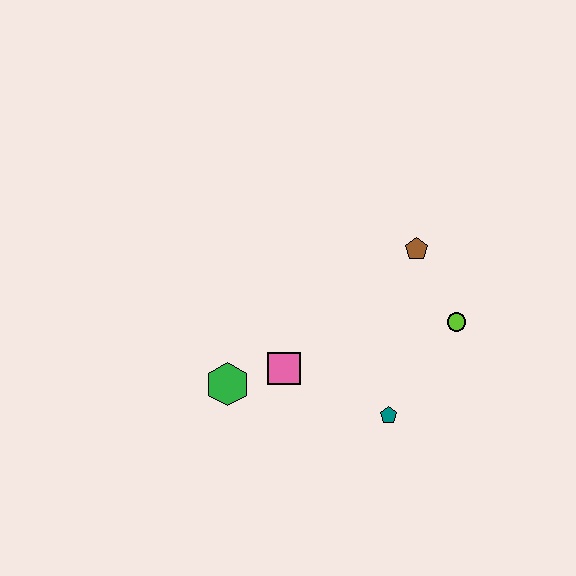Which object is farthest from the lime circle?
The green hexagon is farthest from the lime circle.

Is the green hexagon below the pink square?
Yes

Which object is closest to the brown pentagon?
The lime circle is closest to the brown pentagon.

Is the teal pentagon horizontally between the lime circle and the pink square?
Yes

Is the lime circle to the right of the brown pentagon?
Yes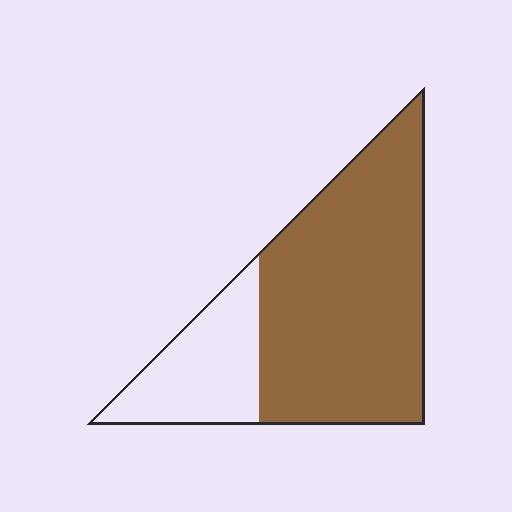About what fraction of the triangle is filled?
About three quarters (3/4).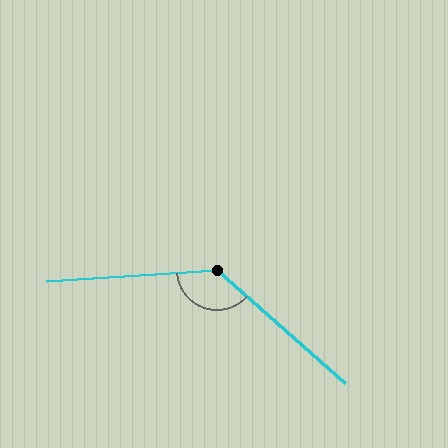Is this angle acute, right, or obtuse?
It is obtuse.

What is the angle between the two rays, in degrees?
Approximately 135 degrees.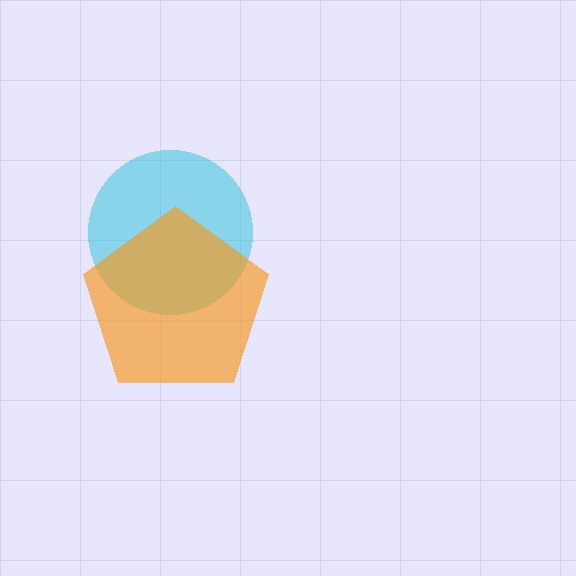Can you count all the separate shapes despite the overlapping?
Yes, there are 2 separate shapes.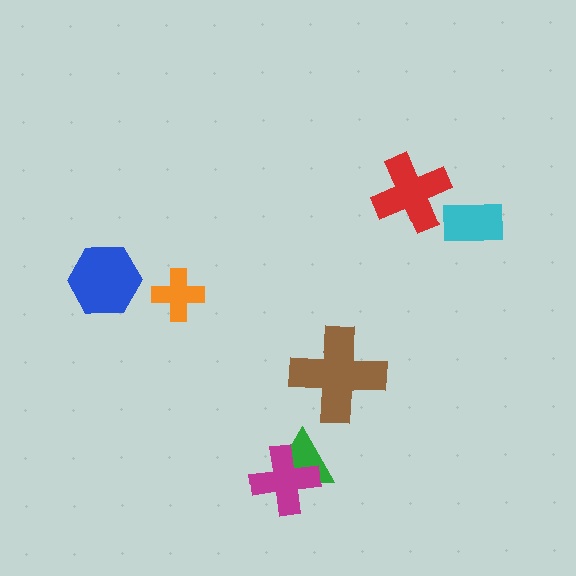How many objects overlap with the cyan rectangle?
0 objects overlap with the cyan rectangle.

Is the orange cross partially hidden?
No, no other shape covers it.